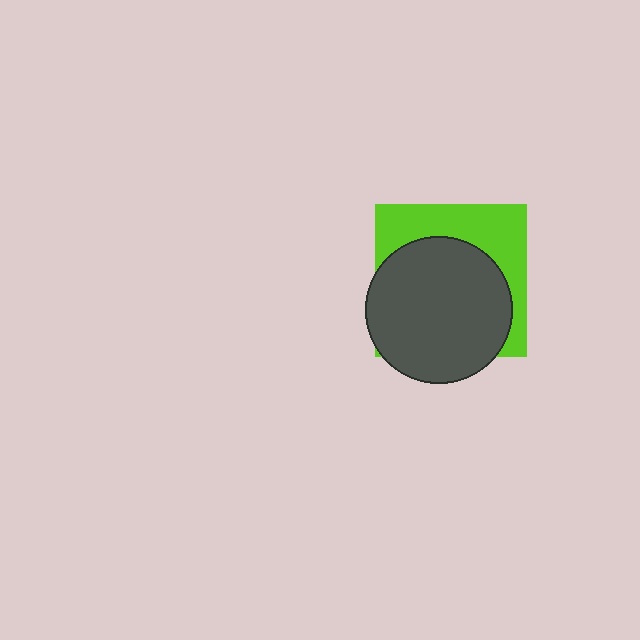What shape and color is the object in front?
The object in front is a dark gray circle.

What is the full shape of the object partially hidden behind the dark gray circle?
The partially hidden object is a lime square.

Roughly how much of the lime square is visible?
A small part of it is visible (roughly 38%).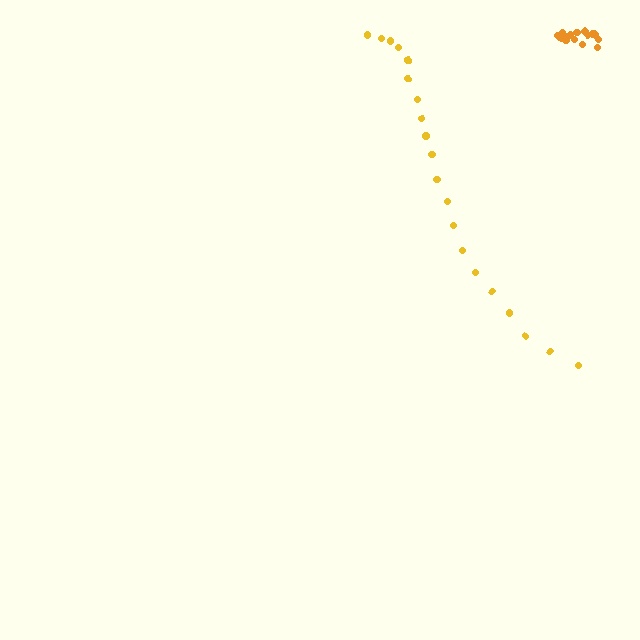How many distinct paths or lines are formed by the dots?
There are 2 distinct paths.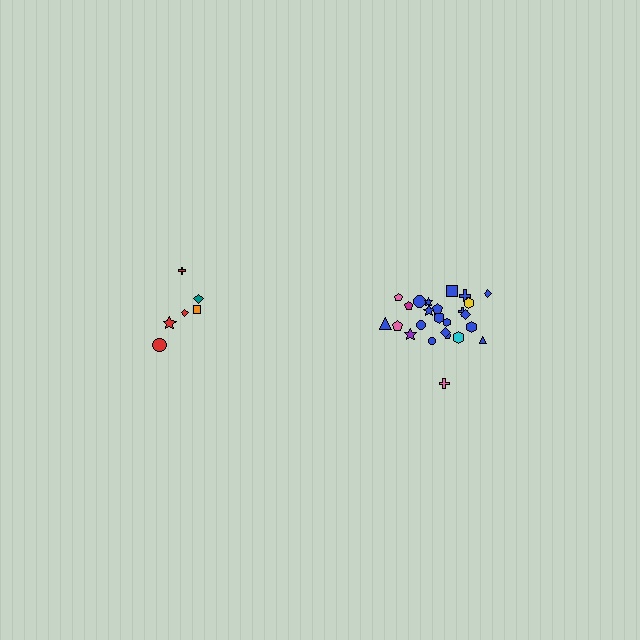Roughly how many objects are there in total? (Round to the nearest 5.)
Roughly 30 objects in total.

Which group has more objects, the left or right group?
The right group.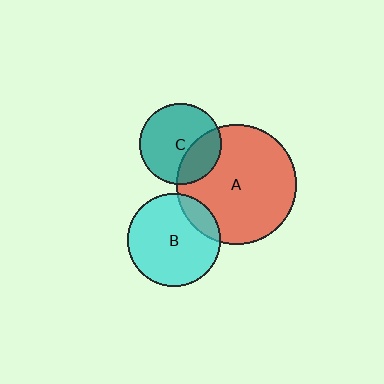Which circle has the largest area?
Circle A (red).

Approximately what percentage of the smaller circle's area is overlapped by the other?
Approximately 30%.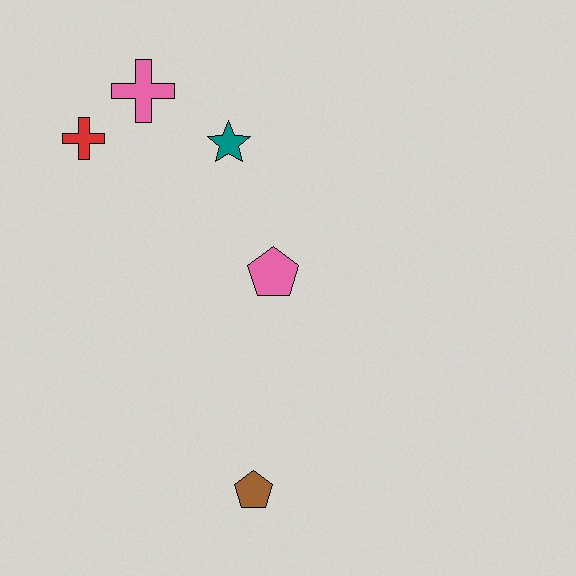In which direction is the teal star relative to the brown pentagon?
The teal star is above the brown pentagon.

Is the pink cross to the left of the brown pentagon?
Yes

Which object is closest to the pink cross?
The red cross is closest to the pink cross.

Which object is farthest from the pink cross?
The brown pentagon is farthest from the pink cross.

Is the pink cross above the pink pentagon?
Yes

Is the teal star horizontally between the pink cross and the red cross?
No